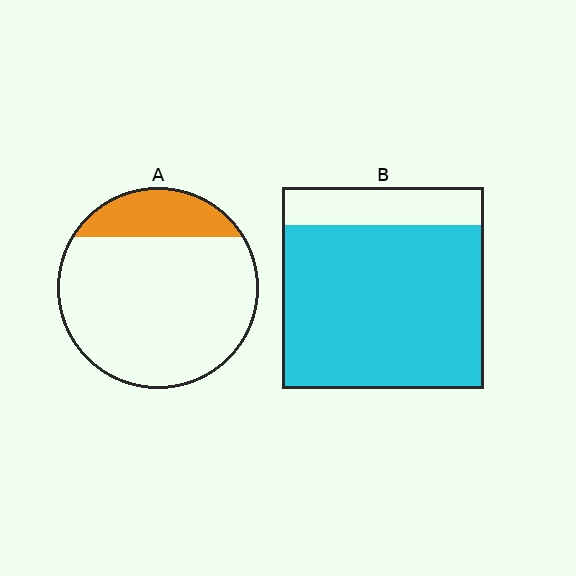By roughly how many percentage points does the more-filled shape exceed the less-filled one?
By roughly 60 percentage points (B over A).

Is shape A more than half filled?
No.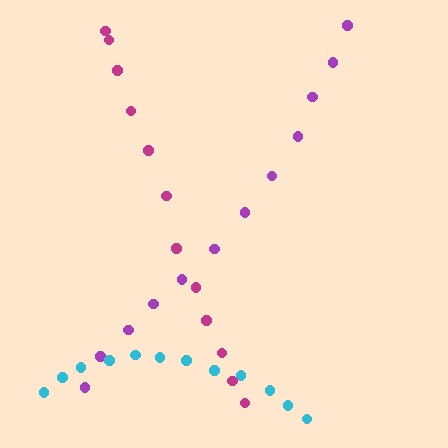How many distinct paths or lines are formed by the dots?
There are 3 distinct paths.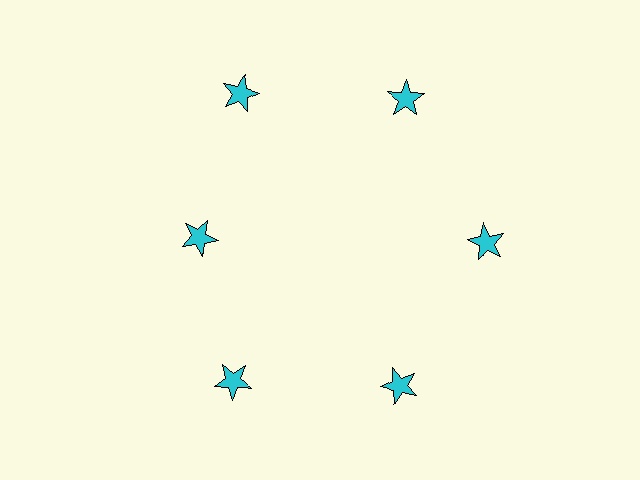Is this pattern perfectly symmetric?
No. The 6 cyan stars are arranged in a ring, but one element near the 9 o'clock position is pulled inward toward the center, breaking the 6-fold rotational symmetry.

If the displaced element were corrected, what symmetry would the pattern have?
It would have 6-fold rotational symmetry — the pattern would map onto itself every 60 degrees.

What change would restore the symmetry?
The symmetry would be restored by moving it outward, back onto the ring so that all 6 stars sit at equal angles and equal distance from the center.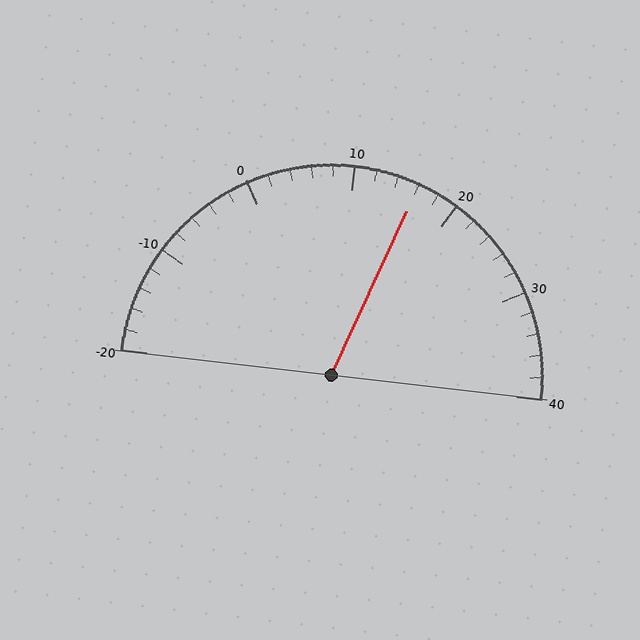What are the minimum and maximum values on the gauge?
The gauge ranges from -20 to 40.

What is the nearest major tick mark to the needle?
The nearest major tick mark is 20.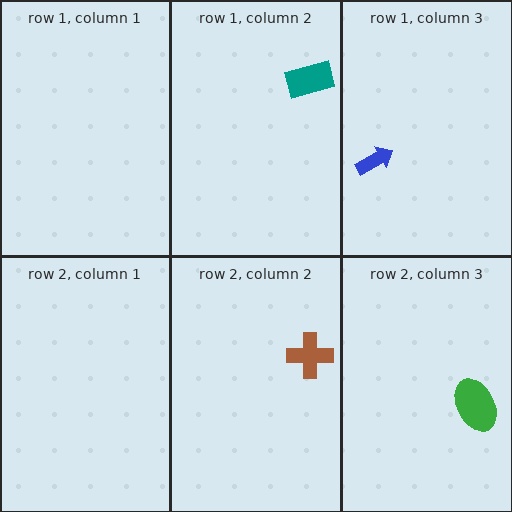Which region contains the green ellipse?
The row 2, column 3 region.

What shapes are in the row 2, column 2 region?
The brown cross.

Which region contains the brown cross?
The row 2, column 2 region.